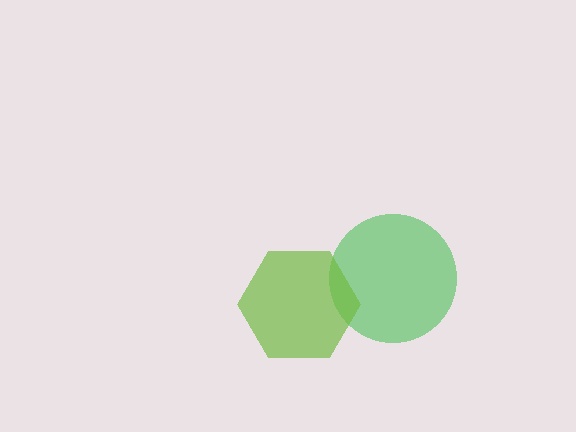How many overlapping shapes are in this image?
There are 2 overlapping shapes in the image.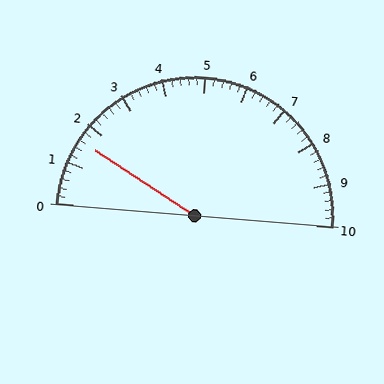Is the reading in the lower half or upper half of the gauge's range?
The reading is in the lower half of the range (0 to 10).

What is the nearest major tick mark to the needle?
The nearest major tick mark is 2.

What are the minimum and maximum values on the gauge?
The gauge ranges from 0 to 10.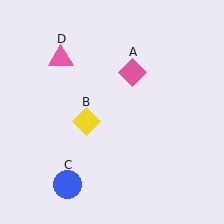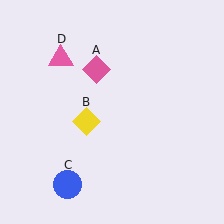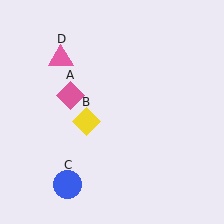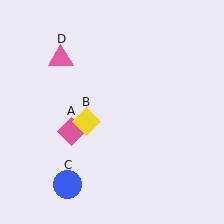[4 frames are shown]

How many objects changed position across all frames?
1 object changed position: pink diamond (object A).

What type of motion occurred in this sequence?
The pink diamond (object A) rotated counterclockwise around the center of the scene.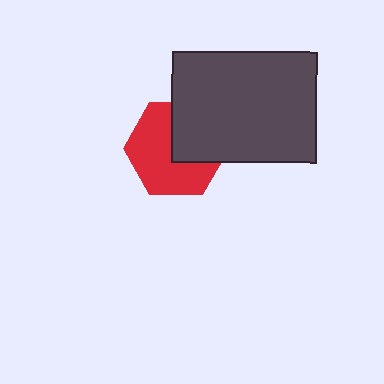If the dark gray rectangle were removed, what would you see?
You would see the complete red hexagon.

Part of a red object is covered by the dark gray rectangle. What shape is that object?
It is a hexagon.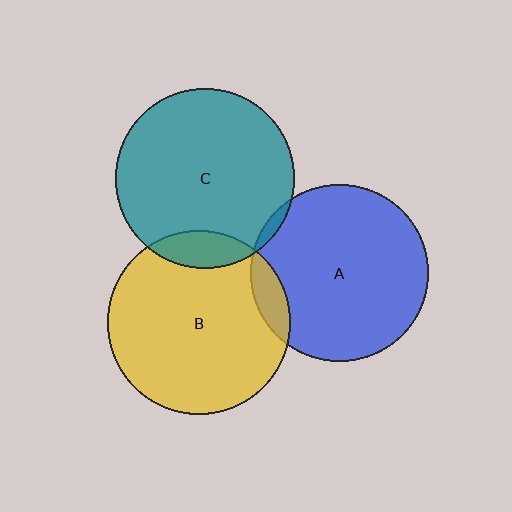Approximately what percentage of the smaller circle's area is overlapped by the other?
Approximately 5%.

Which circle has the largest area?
Circle B (yellow).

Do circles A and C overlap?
Yes.